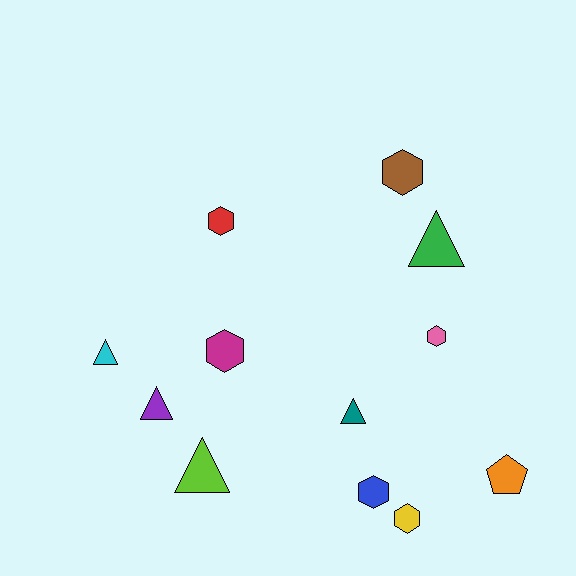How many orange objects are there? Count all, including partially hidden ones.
There is 1 orange object.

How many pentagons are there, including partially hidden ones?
There is 1 pentagon.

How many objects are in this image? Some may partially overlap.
There are 12 objects.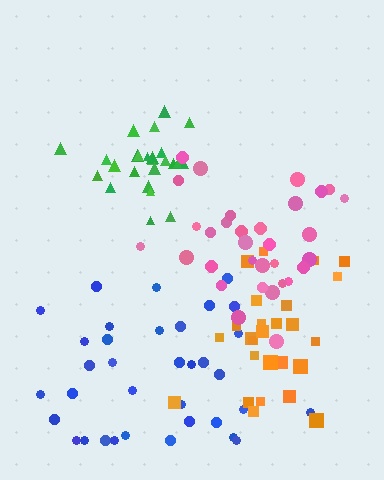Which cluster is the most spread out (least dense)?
Blue.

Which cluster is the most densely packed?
Green.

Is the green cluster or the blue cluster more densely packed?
Green.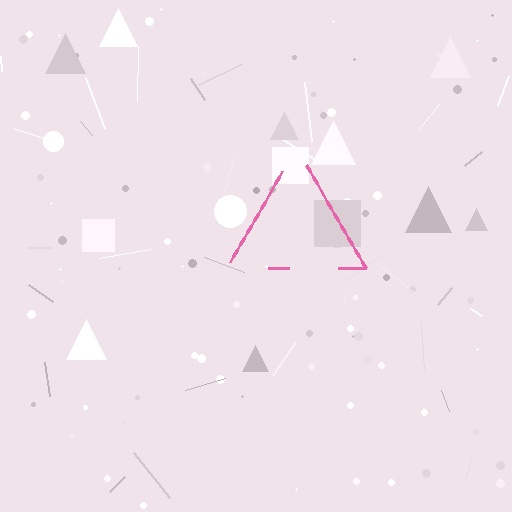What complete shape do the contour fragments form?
The contour fragments form a triangle.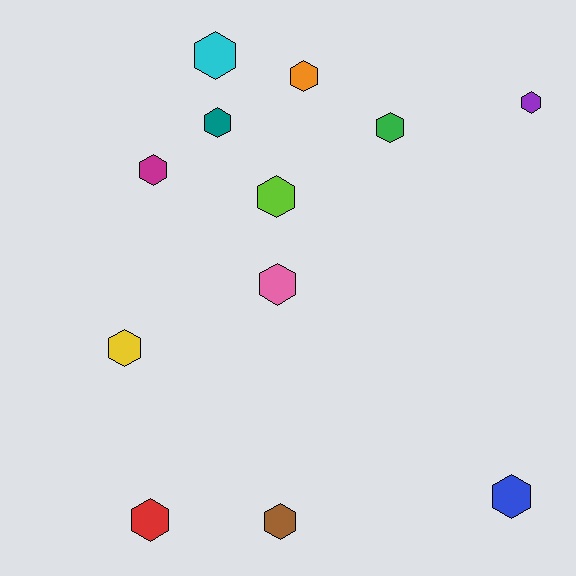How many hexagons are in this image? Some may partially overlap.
There are 12 hexagons.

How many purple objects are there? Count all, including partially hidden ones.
There is 1 purple object.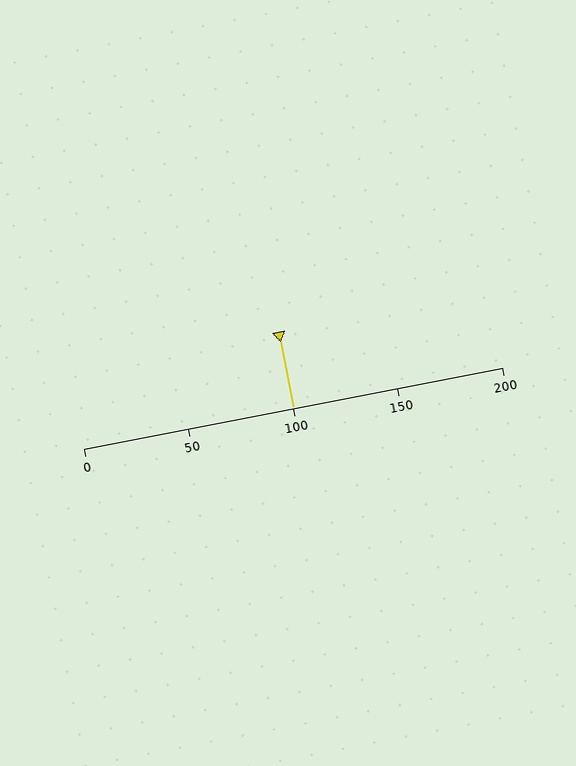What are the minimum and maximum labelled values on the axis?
The axis runs from 0 to 200.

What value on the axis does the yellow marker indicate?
The marker indicates approximately 100.